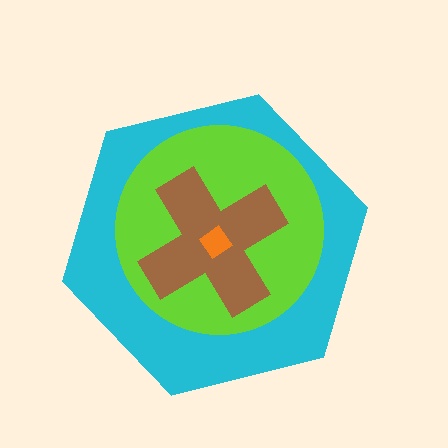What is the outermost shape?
The cyan hexagon.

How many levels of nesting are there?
4.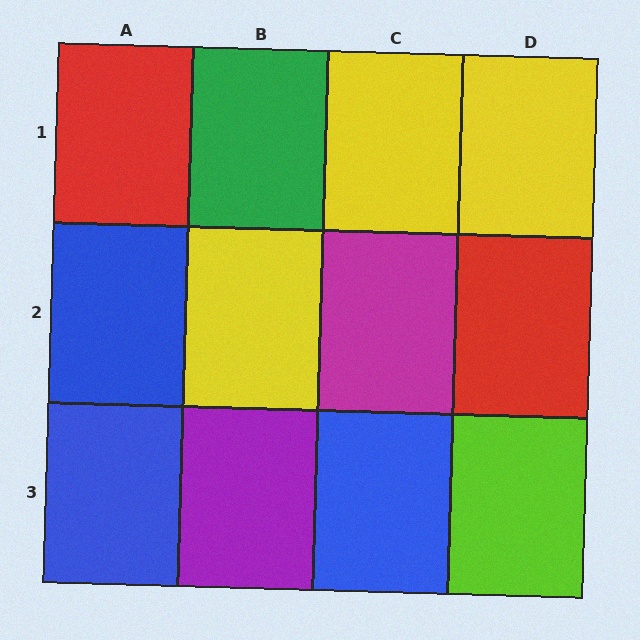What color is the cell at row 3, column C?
Blue.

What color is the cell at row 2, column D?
Red.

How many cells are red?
2 cells are red.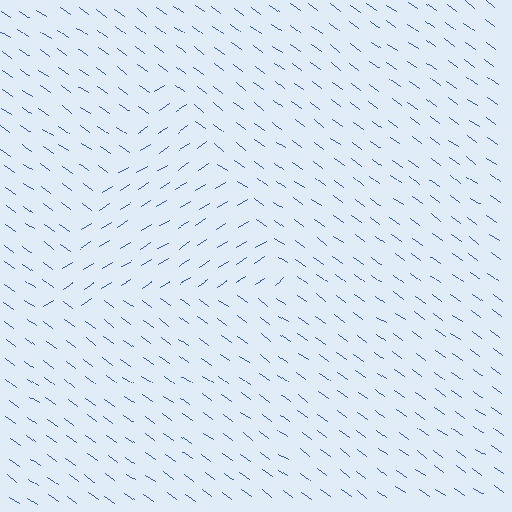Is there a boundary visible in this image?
Yes, there is a texture boundary formed by a change in line orientation.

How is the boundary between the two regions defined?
The boundary is defined purely by a change in line orientation (approximately 68 degrees difference). All lines are the same color and thickness.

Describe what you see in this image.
The image is filled with small blue line segments. A triangle region in the image has lines oriented differently from the surrounding lines, creating a visible texture boundary.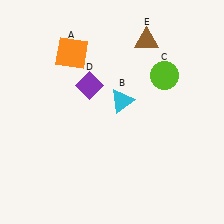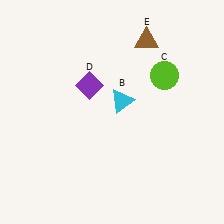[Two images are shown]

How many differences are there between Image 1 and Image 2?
There is 1 difference between the two images.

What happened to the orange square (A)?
The orange square (A) was removed in Image 2. It was in the top-left area of Image 1.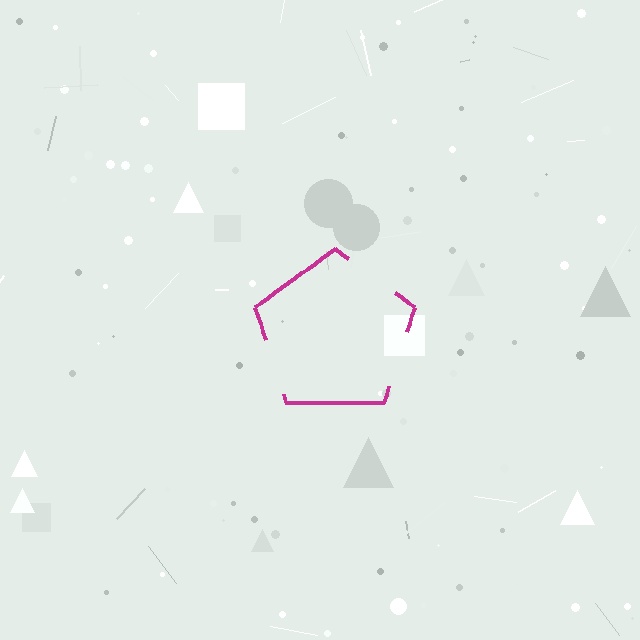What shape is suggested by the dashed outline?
The dashed outline suggests a pentagon.